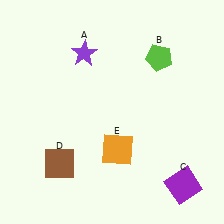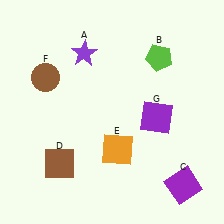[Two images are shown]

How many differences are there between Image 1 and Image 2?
There are 2 differences between the two images.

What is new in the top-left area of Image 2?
A brown circle (F) was added in the top-left area of Image 2.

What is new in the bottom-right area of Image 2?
A purple square (G) was added in the bottom-right area of Image 2.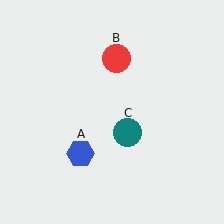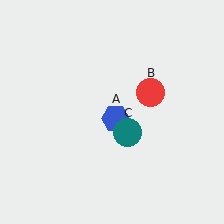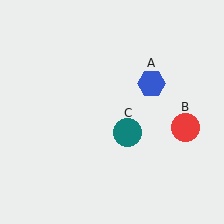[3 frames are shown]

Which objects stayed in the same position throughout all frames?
Teal circle (object C) remained stationary.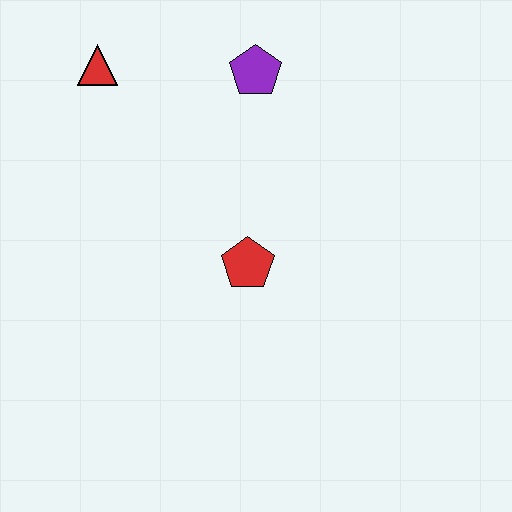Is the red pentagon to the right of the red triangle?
Yes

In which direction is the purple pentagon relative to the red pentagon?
The purple pentagon is above the red pentagon.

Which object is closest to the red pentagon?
The purple pentagon is closest to the red pentagon.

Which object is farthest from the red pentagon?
The red triangle is farthest from the red pentagon.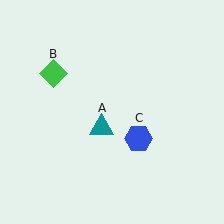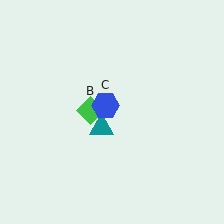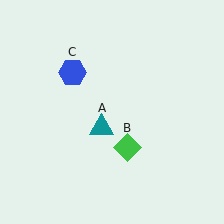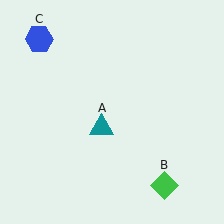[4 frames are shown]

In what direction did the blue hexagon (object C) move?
The blue hexagon (object C) moved up and to the left.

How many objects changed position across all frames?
2 objects changed position: green diamond (object B), blue hexagon (object C).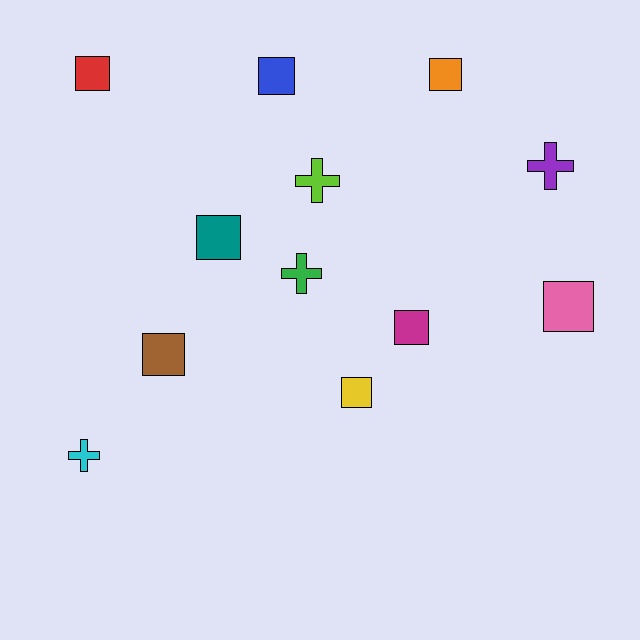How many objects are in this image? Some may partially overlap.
There are 12 objects.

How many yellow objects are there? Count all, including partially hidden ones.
There is 1 yellow object.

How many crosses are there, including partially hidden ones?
There are 4 crosses.